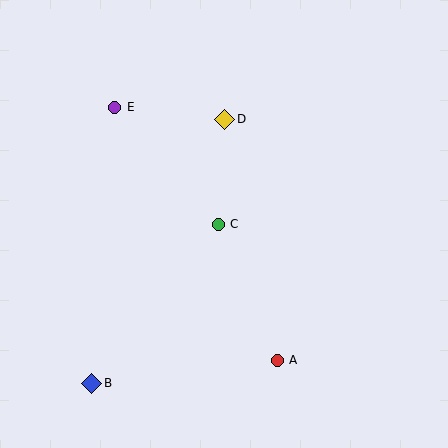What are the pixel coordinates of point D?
Point D is at (225, 119).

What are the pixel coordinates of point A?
Point A is at (277, 360).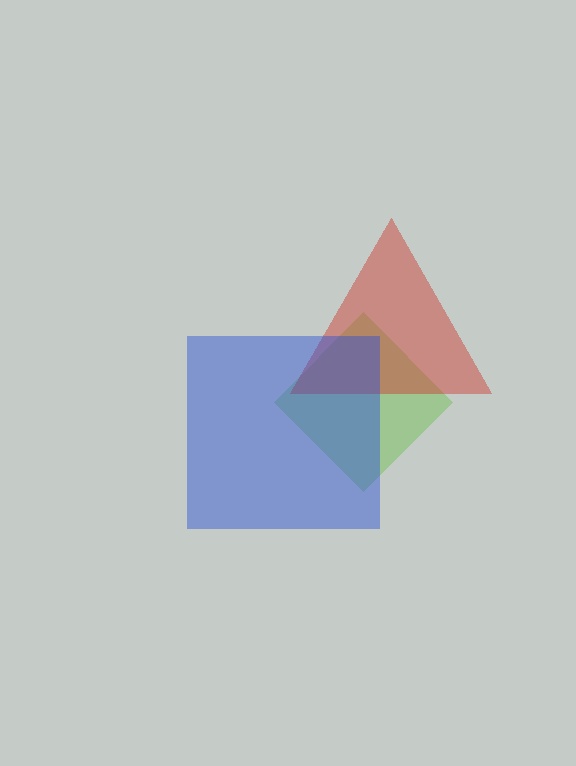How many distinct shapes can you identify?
There are 3 distinct shapes: a lime diamond, a red triangle, a blue square.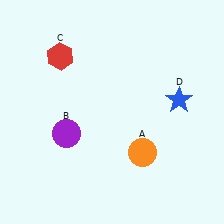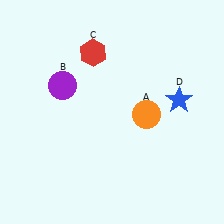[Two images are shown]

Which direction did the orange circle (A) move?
The orange circle (A) moved up.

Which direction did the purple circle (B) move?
The purple circle (B) moved up.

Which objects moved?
The objects that moved are: the orange circle (A), the purple circle (B), the red hexagon (C).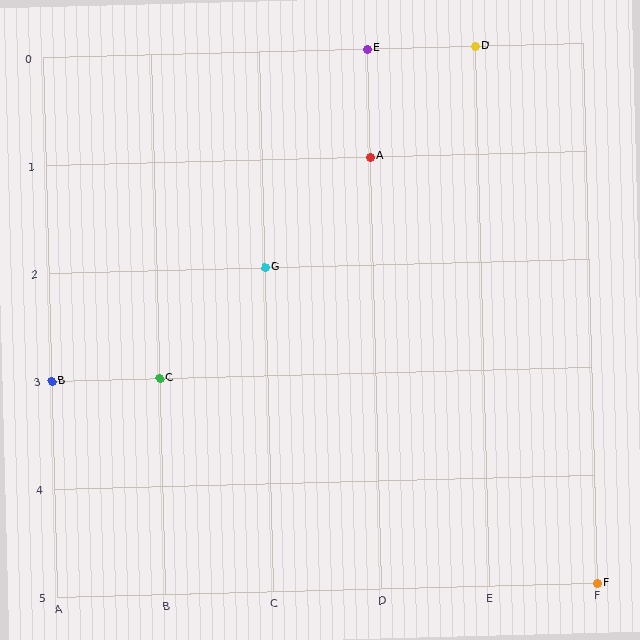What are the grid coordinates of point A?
Point A is at grid coordinates (D, 1).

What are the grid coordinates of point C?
Point C is at grid coordinates (B, 3).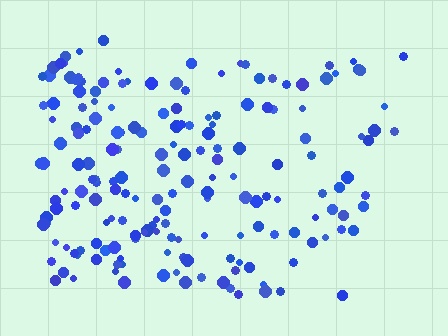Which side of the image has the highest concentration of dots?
The left.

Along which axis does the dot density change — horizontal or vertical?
Horizontal.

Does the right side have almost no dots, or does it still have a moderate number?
Still a moderate number, just noticeably fewer than the left.